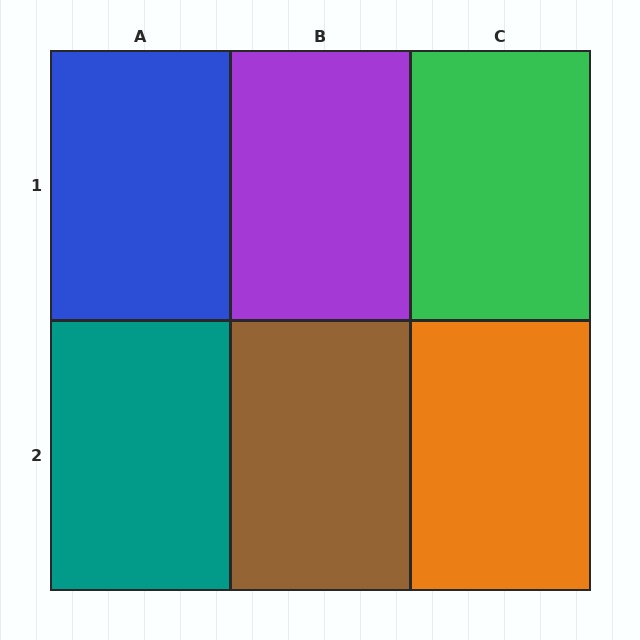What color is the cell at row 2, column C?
Orange.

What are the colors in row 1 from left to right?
Blue, purple, green.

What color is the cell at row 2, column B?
Brown.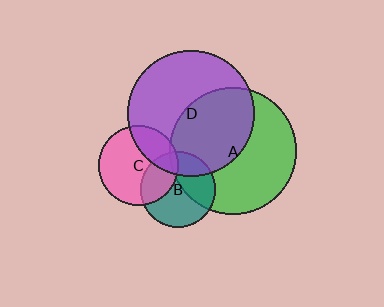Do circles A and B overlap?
Yes.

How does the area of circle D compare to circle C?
Approximately 2.5 times.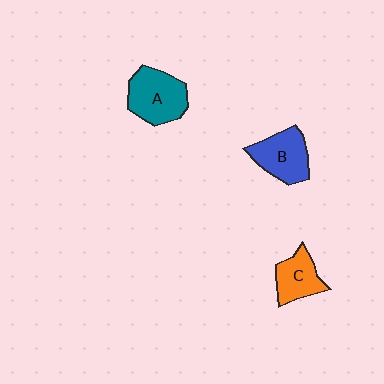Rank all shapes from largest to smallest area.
From largest to smallest: A (teal), B (blue), C (orange).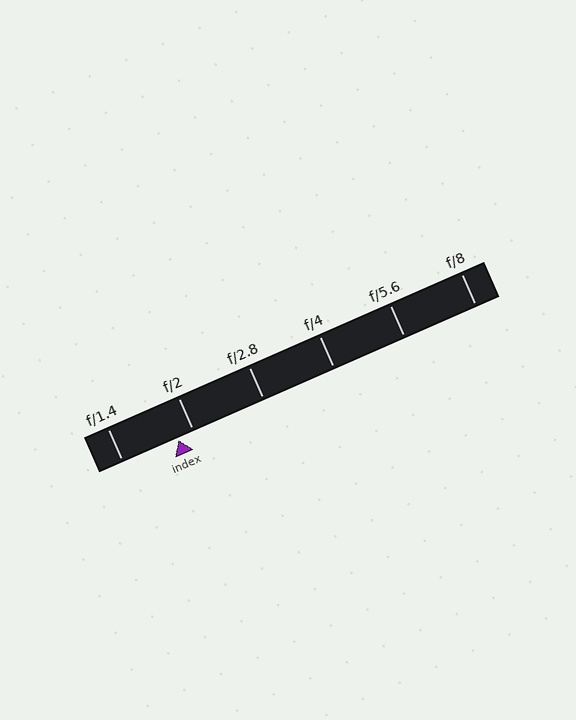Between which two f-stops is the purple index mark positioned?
The index mark is between f/1.4 and f/2.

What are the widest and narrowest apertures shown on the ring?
The widest aperture shown is f/1.4 and the narrowest is f/8.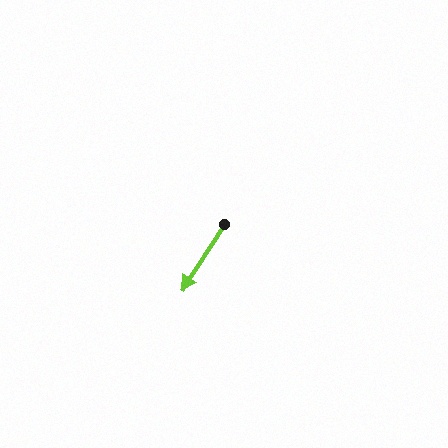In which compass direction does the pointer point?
Southwest.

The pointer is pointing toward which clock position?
Roughly 7 o'clock.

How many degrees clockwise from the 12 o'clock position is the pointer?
Approximately 212 degrees.